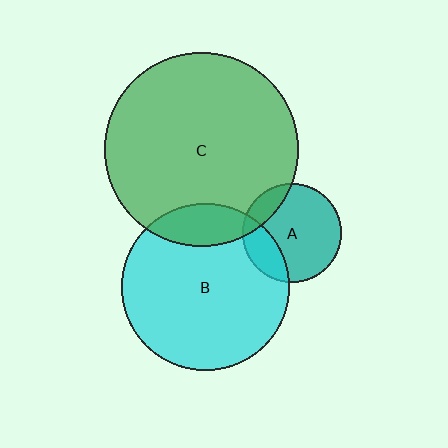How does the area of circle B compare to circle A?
Approximately 2.9 times.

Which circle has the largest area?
Circle C (green).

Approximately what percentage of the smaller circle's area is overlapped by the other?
Approximately 15%.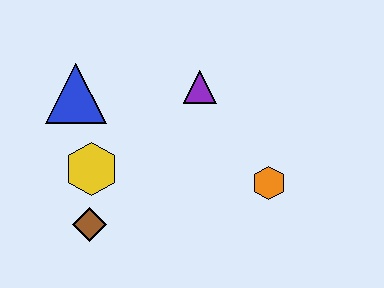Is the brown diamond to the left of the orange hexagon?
Yes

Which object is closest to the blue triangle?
The yellow hexagon is closest to the blue triangle.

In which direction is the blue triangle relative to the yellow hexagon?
The blue triangle is above the yellow hexagon.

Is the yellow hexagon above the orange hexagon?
Yes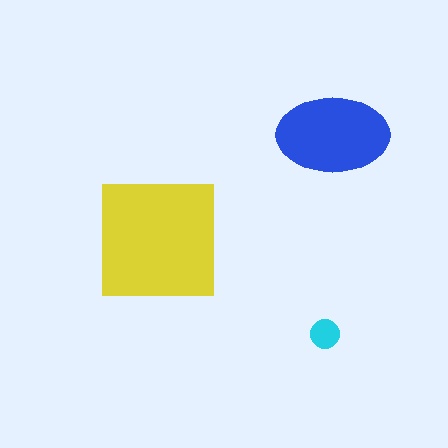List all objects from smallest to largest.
The cyan circle, the blue ellipse, the yellow square.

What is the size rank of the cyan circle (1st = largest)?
3rd.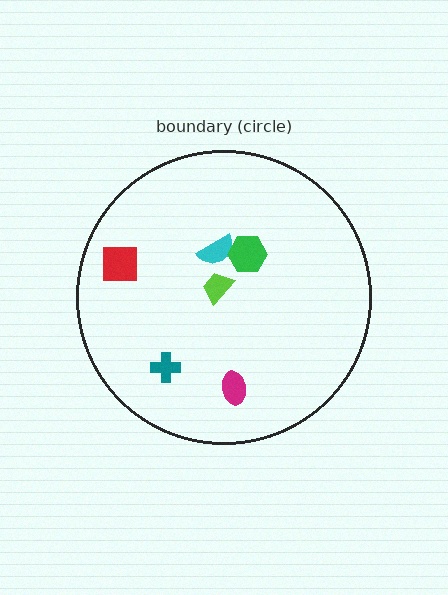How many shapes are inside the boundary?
6 inside, 0 outside.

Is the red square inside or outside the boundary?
Inside.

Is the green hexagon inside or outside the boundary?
Inside.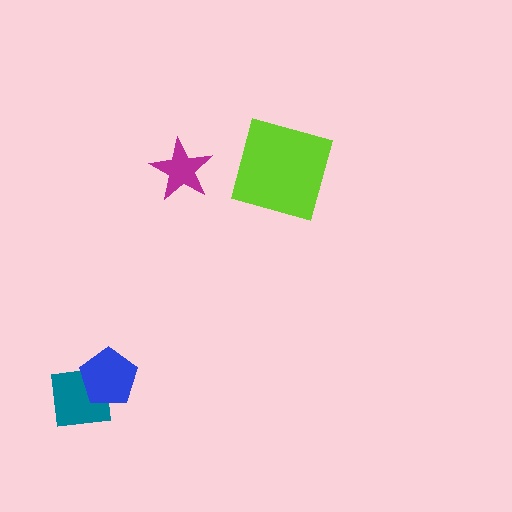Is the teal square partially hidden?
Yes, it is partially covered by another shape.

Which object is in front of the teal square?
The blue pentagon is in front of the teal square.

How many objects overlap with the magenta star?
0 objects overlap with the magenta star.